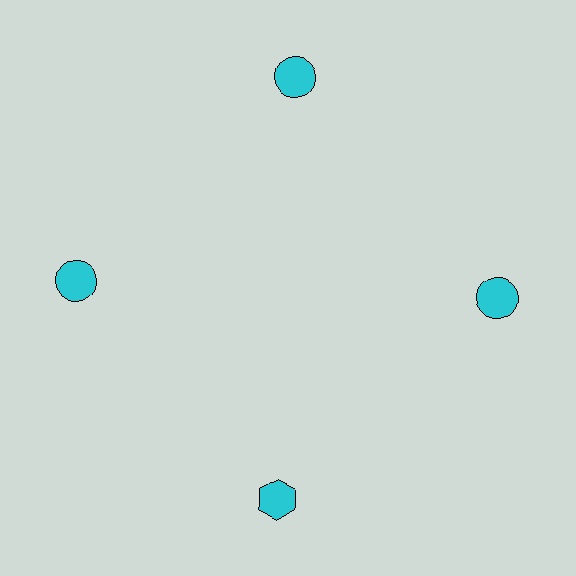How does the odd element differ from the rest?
It has a different shape: hexagon instead of circle.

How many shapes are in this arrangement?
There are 4 shapes arranged in a ring pattern.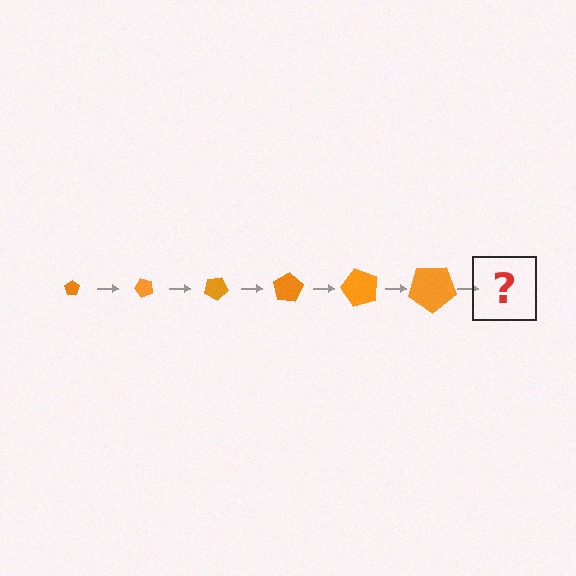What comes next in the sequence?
The next element should be a pentagon, larger than the previous one and rotated 300 degrees from the start.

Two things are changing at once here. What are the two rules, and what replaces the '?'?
The two rules are that the pentagon grows larger each step and it rotates 50 degrees each step. The '?' should be a pentagon, larger than the previous one and rotated 300 degrees from the start.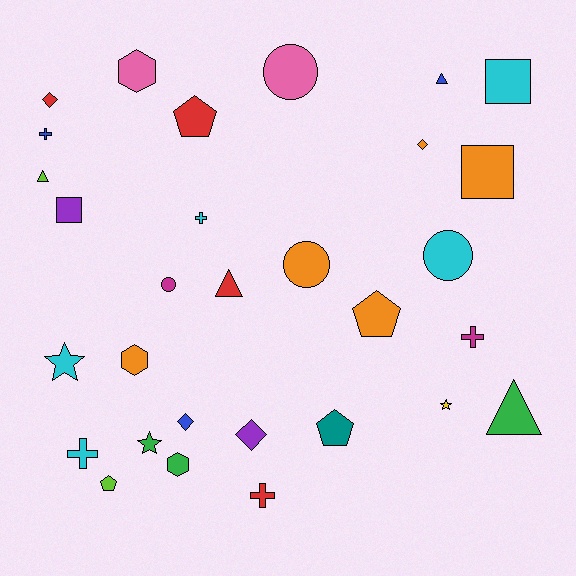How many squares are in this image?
There are 3 squares.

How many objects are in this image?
There are 30 objects.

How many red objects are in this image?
There are 4 red objects.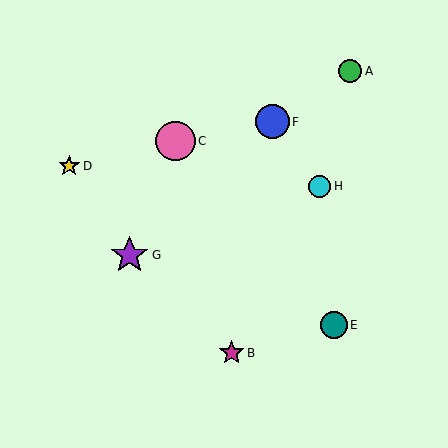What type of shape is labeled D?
Shape D is a yellow star.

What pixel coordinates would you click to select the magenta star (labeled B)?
Click at (232, 353) to select the magenta star B.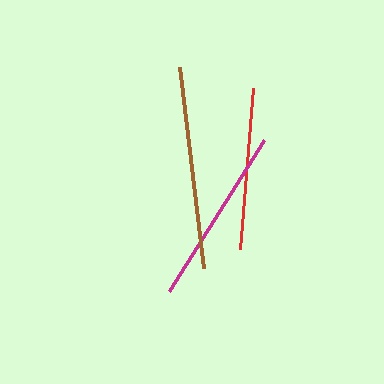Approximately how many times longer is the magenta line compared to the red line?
The magenta line is approximately 1.1 times the length of the red line.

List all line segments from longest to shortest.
From longest to shortest: brown, magenta, red.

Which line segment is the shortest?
The red line is the shortest at approximately 162 pixels.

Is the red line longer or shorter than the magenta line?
The magenta line is longer than the red line.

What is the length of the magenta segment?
The magenta segment is approximately 179 pixels long.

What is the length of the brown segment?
The brown segment is approximately 202 pixels long.